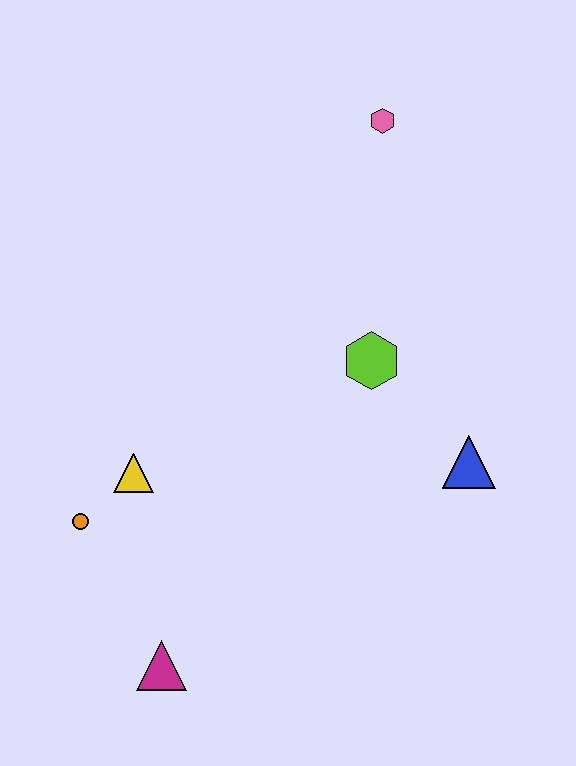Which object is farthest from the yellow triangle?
The pink hexagon is farthest from the yellow triangle.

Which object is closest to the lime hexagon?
The blue triangle is closest to the lime hexagon.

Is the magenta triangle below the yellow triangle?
Yes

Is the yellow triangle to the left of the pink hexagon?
Yes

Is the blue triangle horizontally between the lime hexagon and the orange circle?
No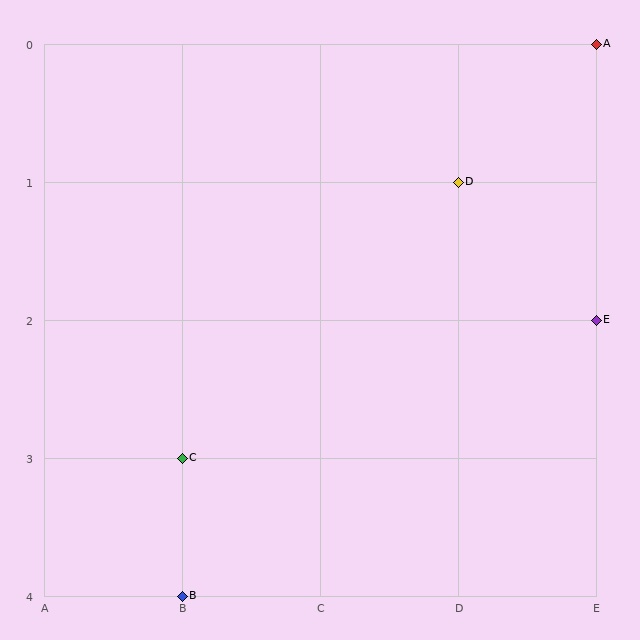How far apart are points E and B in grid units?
Points E and B are 3 columns and 2 rows apart (about 3.6 grid units diagonally).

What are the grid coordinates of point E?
Point E is at grid coordinates (E, 2).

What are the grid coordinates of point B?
Point B is at grid coordinates (B, 4).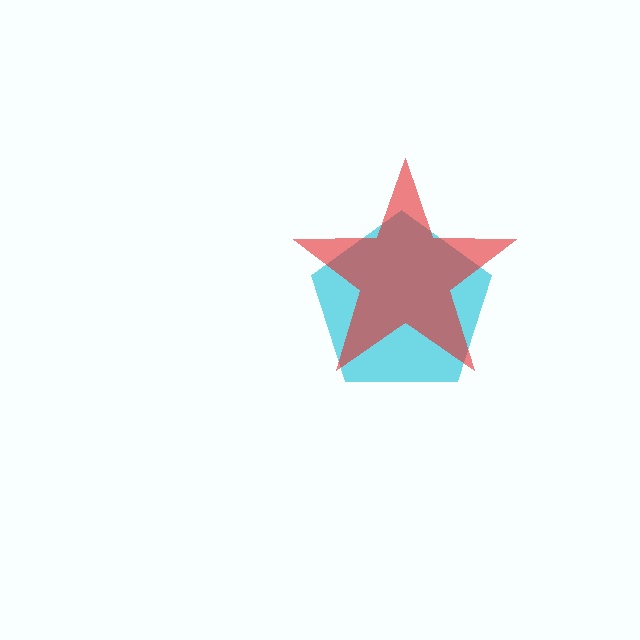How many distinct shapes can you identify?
There are 2 distinct shapes: a cyan pentagon, a red star.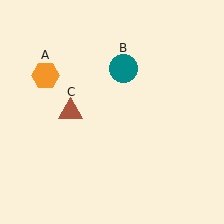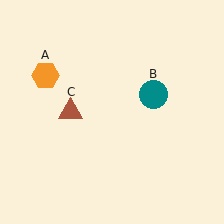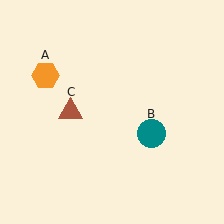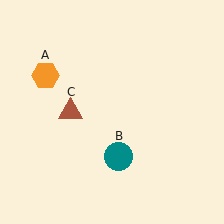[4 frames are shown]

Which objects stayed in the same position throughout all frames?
Orange hexagon (object A) and brown triangle (object C) remained stationary.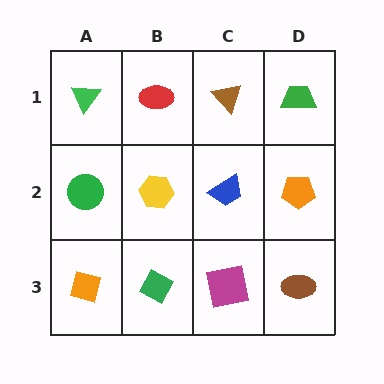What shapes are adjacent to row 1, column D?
An orange pentagon (row 2, column D), a brown triangle (row 1, column C).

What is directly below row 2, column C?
A magenta square.